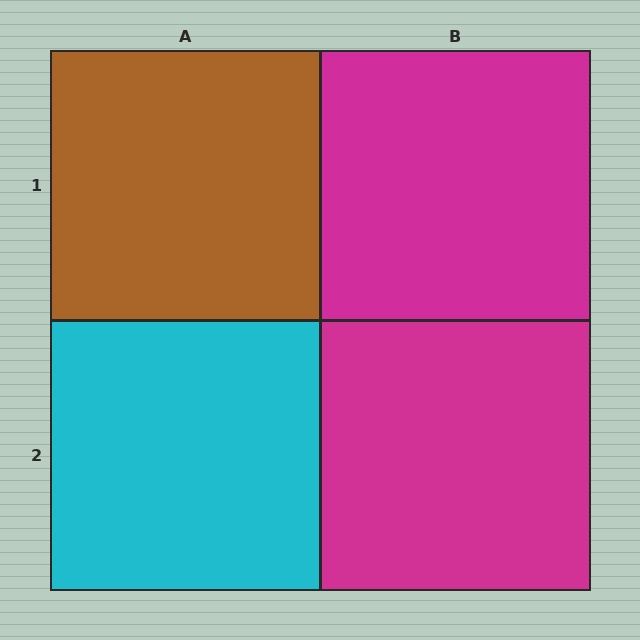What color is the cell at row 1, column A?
Brown.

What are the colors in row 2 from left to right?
Cyan, magenta.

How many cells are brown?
1 cell is brown.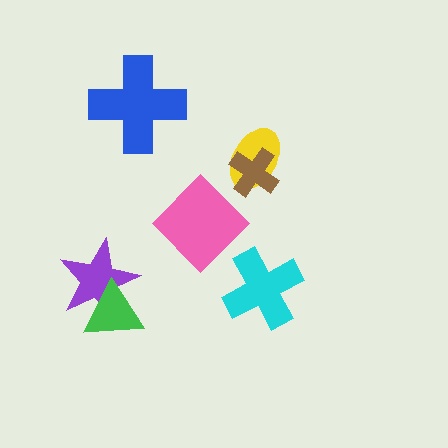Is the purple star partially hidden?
Yes, it is partially covered by another shape.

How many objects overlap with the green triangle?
1 object overlaps with the green triangle.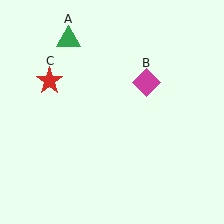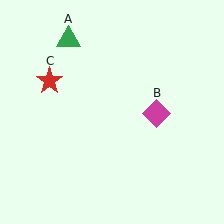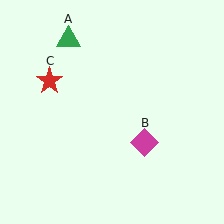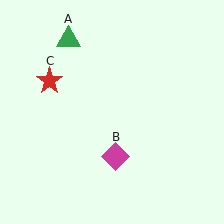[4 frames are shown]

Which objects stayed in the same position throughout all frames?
Green triangle (object A) and red star (object C) remained stationary.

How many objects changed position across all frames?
1 object changed position: magenta diamond (object B).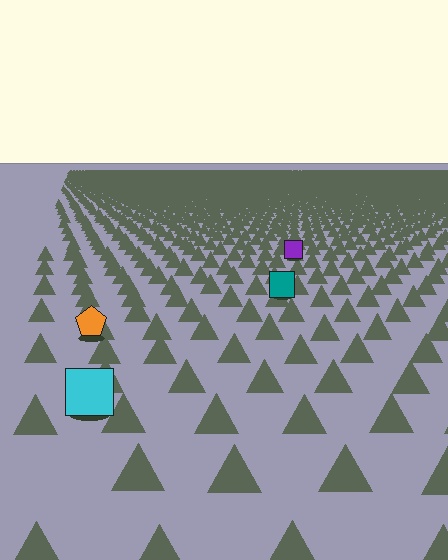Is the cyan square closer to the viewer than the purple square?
Yes. The cyan square is closer — you can tell from the texture gradient: the ground texture is coarser near it.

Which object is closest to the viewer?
The cyan square is closest. The texture marks near it are larger and more spread out.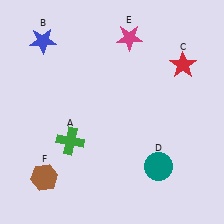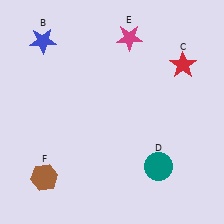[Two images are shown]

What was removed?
The green cross (A) was removed in Image 2.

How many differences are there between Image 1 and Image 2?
There is 1 difference between the two images.